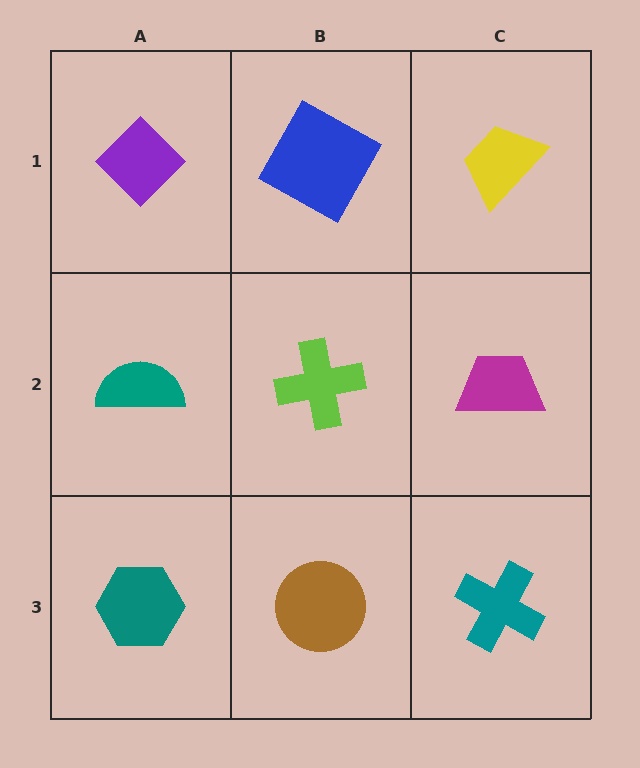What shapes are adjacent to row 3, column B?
A lime cross (row 2, column B), a teal hexagon (row 3, column A), a teal cross (row 3, column C).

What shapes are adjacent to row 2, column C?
A yellow trapezoid (row 1, column C), a teal cross (row 3, column C), a lime cross (row 2, column B).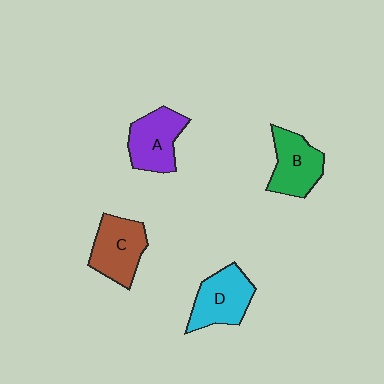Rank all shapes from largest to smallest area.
From largest to smallest: C (brown), D (cyan), A (purple), B (green).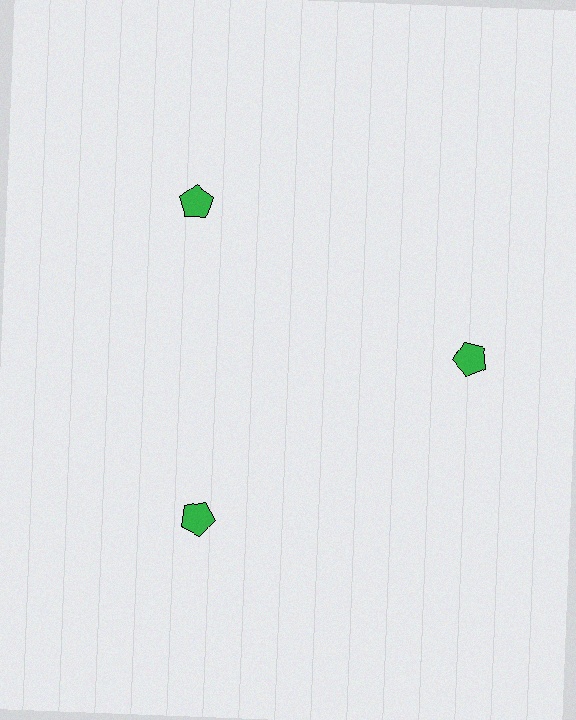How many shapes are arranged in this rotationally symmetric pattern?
There are 3 shapes, arranged in 3 groups of 1.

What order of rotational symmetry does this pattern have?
This pattern has 3-fold rotational symmetry.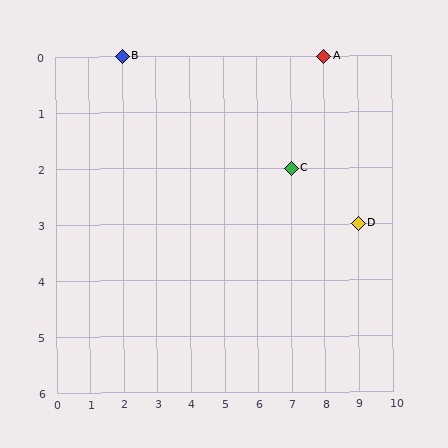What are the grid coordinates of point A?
Point A is at grid coordinates (8, 0).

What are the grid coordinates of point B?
Point B is at grid coordinates (2, 0).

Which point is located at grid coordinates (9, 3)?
Point D is at (9, 3).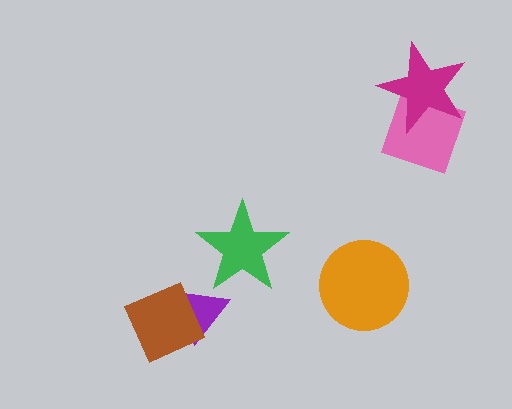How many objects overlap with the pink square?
1 object overlaps with the pink square.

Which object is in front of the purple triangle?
The brown diamond is in front of the purple triangle.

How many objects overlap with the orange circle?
0 objects overlap with the orange circle.